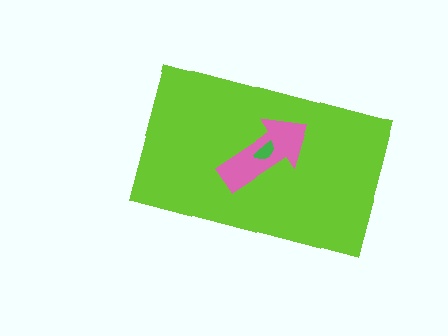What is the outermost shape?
The lime rectangle.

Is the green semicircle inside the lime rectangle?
Yes.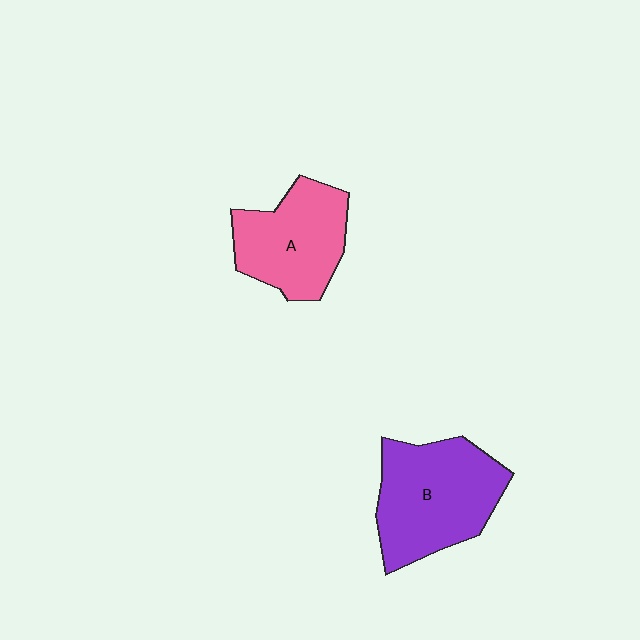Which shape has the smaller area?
Shape A (pink).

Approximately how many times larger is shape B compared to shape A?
Approximately 1.3 times.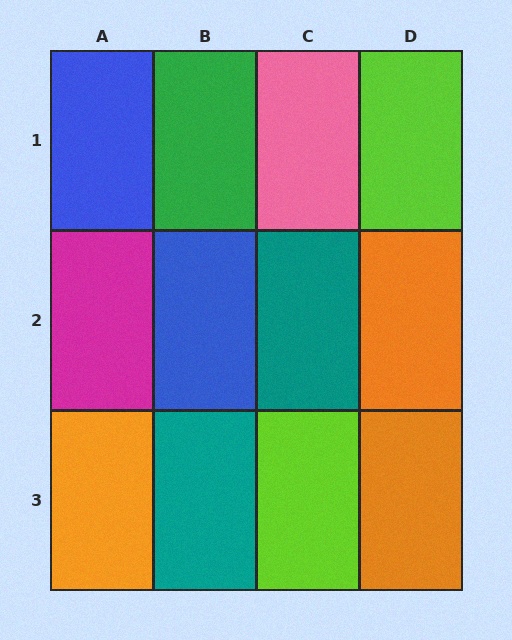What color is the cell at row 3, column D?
Orange.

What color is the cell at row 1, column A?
Blue.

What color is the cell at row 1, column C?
Pink.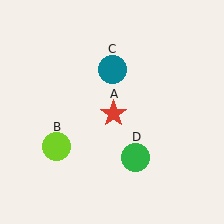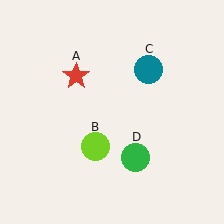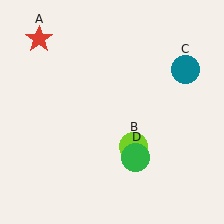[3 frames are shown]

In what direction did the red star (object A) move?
The red star (object A) moved up and to the left.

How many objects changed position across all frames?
3 objects changed position: red star (object A), lime circle (object B), teal circle (object C).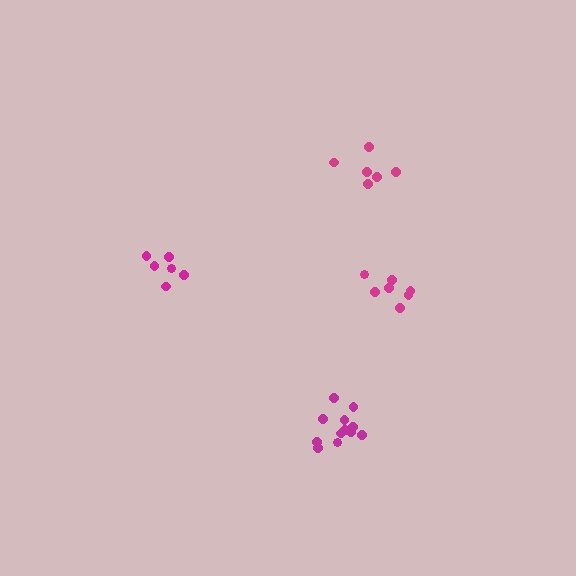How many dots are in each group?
Group 1: 6 dots, Group 2: 12 dots, Group 3: 6 dots, Group 4: 7 dots (31 total).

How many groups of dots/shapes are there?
There are 4 groups.